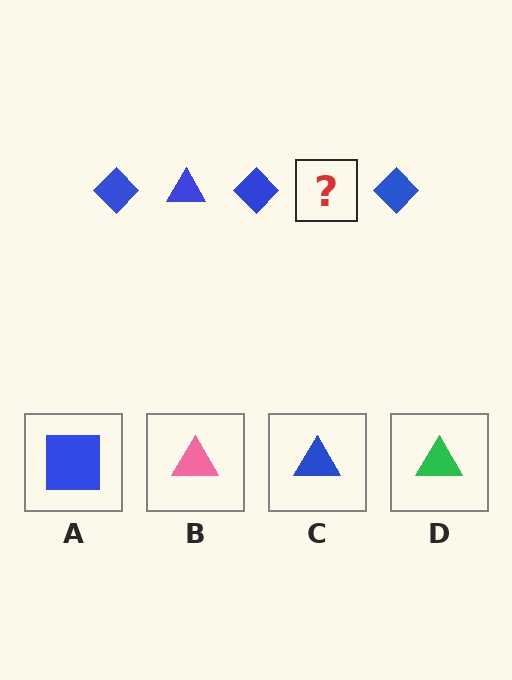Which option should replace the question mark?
Option C.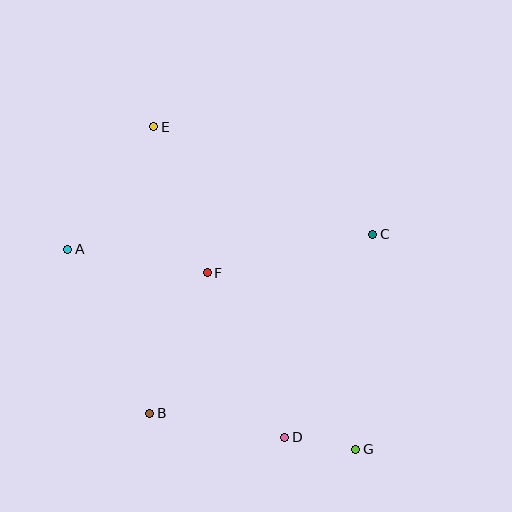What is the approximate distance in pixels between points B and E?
The distance between B and E is approximately 286 pixels.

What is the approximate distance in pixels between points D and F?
The distance between D and F is approximately 182 pixels.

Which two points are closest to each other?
Points D and G are closest to each other.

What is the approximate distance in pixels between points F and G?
The distance between F and G is approximately 230 pixels.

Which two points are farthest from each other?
Points E and G are farthest from each other.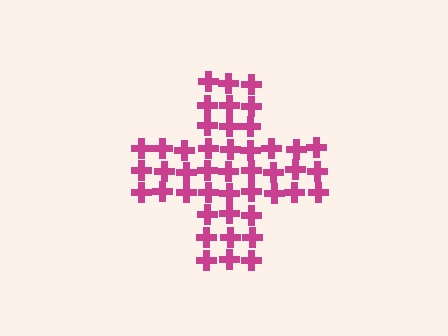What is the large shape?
The large shape is a cross.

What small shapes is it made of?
It is made of small crosses.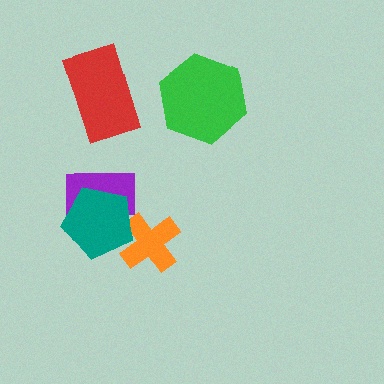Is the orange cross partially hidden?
Yes, it is partially covered by another shape.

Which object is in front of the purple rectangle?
The teal pentagon is in front of the purple rectangle.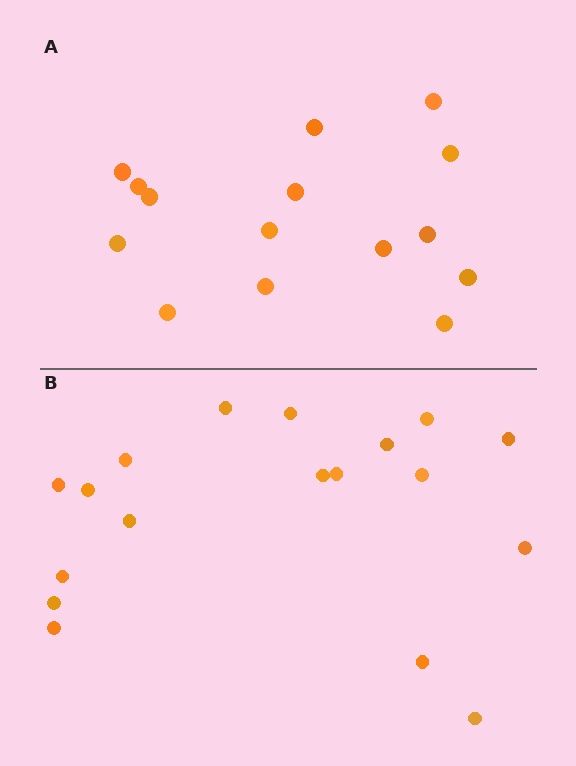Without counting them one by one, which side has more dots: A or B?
Region B (the bottom region) has more dots.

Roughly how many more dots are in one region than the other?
Region B has just a few more — roughly 2 or 3 more dots than region A.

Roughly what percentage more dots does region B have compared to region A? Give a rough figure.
About 20% more.